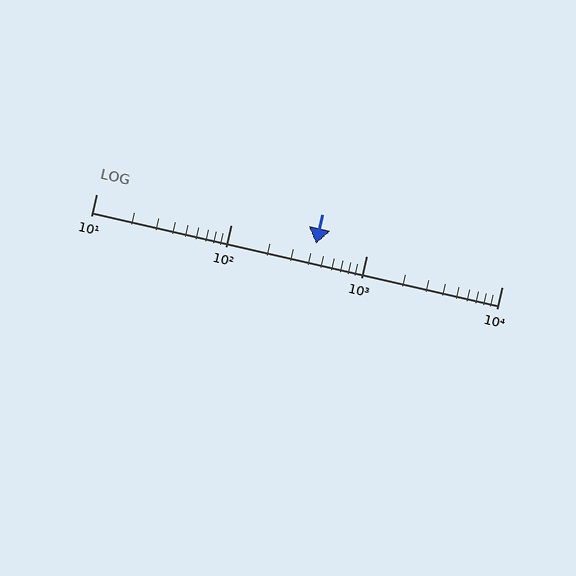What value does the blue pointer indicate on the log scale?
The pointer indicates approximately 420.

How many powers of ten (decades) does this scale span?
The scale spans 3 decades, from 10 to 10000.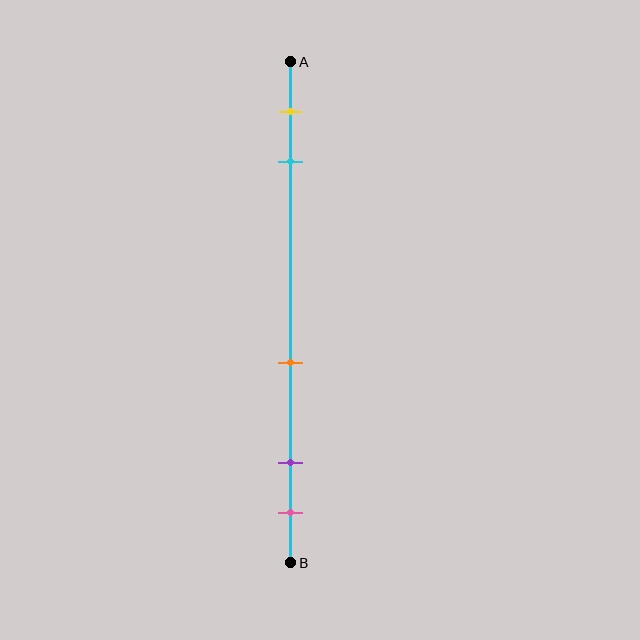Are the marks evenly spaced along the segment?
No, the marks are not evenly spaced.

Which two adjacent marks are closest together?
The purple and pink marks are the closest adjacent pair.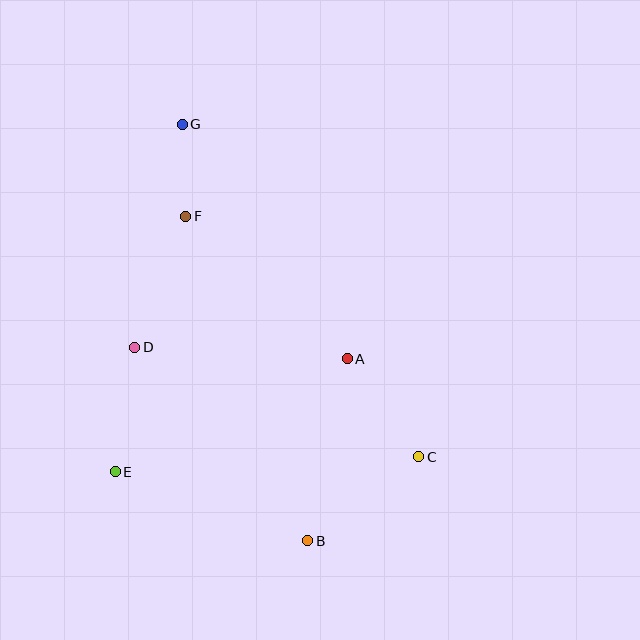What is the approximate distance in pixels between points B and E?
The distance between B and E is approximately 204 pixels.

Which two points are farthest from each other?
Points B and G are farthest from each other.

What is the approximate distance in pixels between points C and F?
The distance between C and F is approximately 335 pixels.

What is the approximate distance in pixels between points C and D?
The distance between C and D is approximately 304 pixels.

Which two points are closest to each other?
Points F and G are closest to each other.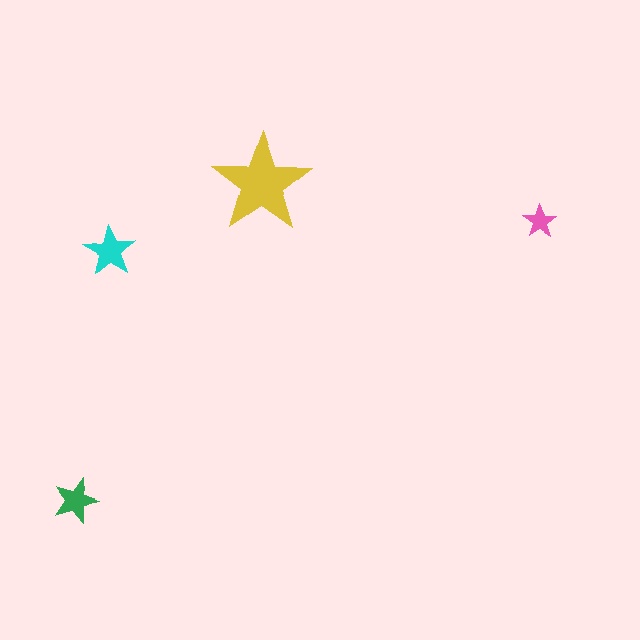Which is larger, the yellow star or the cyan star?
The yellow one.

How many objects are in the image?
There are 4 objects in the image.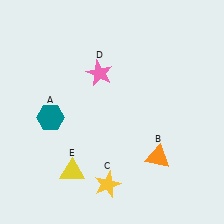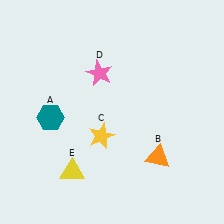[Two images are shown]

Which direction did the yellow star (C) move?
The yellow star (C) moved up.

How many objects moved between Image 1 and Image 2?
1 object moved between the two images.